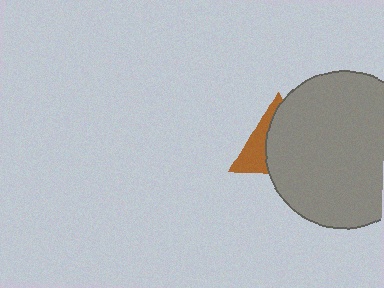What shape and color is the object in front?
The object in front is a gray circle.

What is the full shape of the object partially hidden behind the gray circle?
The partially hidden object is a brown triangle.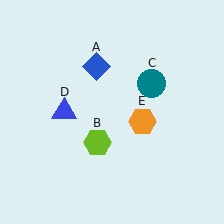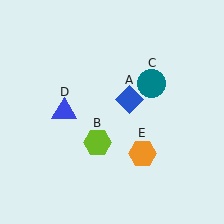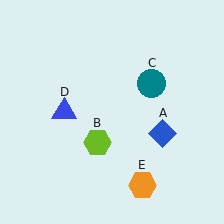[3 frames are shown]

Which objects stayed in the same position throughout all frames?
Lime hexagon (object B) and teal circle (object C) and blue triangle (object D) remained stationary.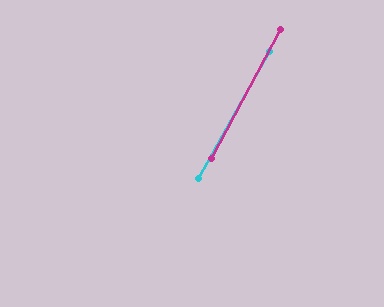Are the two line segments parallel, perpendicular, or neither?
Parallel — their directions differ by only 1.2°.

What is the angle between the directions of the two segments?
Approximately 1 degree.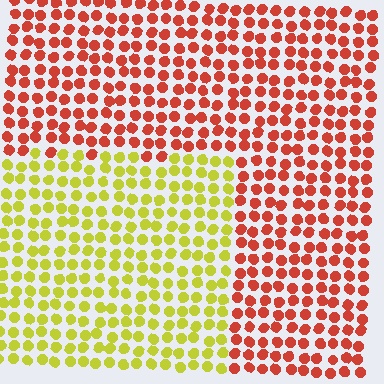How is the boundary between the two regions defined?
The boundary is defined purely by a slight shift in hue (about 62 degrees). Spacing, size, and orientation are identical on both sides.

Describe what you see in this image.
The image is filled with small red elements in a uniform arrangement. A rectangle-shaped region is visible where the elements are tinted to a slightly different hue, forming a subtle color boundary.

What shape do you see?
I see a rectangle.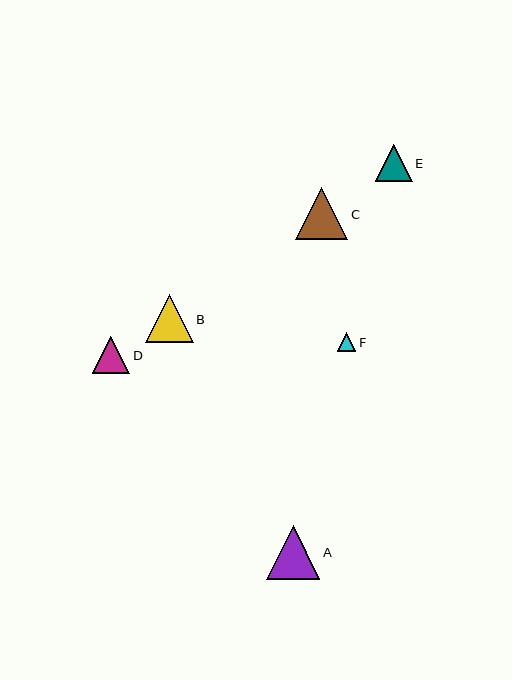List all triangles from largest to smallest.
From largest to smallest: A, C, B, D, E, F.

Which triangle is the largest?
Triangle A is the largest with a size of approximately 54 pixels.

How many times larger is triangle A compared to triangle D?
Triangle A is approximately 1.4 times the size of triangle D.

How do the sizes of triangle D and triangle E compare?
Triangle D and triangle E are approximately the same size.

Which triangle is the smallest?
Triangle F is the smallest with a size of approximately 19 pixels.